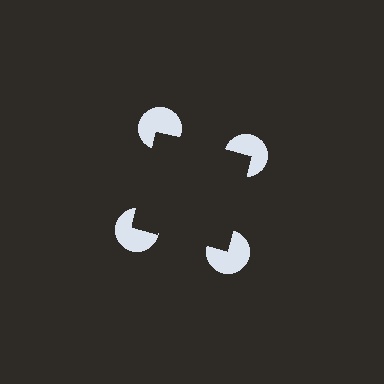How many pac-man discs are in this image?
There are 4 — one at each vertex of the illusory square.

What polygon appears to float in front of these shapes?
An illusory square — its edges are inferred from the aligned wedge cuts in the pac-man discs, not physically drawn.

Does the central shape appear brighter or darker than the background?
It typically appears slightly darker than the background, even though no actual brightness change is drawn.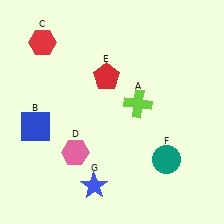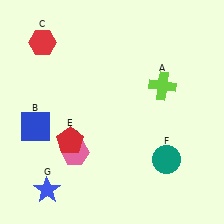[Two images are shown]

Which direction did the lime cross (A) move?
The lime cross (A) moved right.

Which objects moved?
The objects that moved are: the lime cross (A), the red pentagon (E), the blue star (G).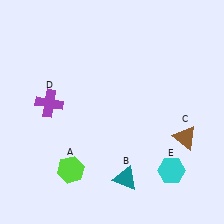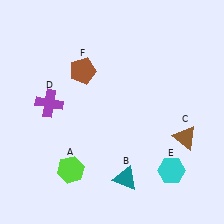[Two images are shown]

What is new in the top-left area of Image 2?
A brown pentagon (F) was added in the top-left area of Image 2.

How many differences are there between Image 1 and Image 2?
There is 1 difference between the two images.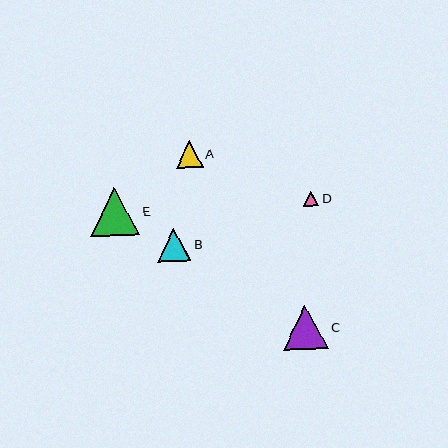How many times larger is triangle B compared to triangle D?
Triangle B is approximately 2.1 times the size of triangle D.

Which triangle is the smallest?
Triangle D is the smallest with a size of approximately 16 pixels.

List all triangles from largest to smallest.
From largest to smallest: E, C, B, A, D.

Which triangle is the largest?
Triangle E is the largest with a size of approximately 49 pixels.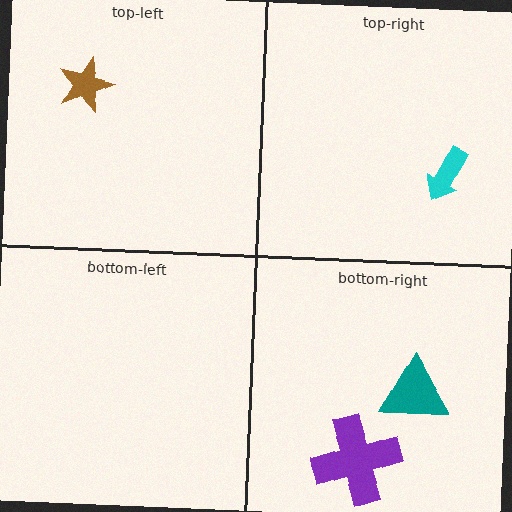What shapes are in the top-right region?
The cyan arrow.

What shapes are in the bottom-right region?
The teal triangle, the purple cross.